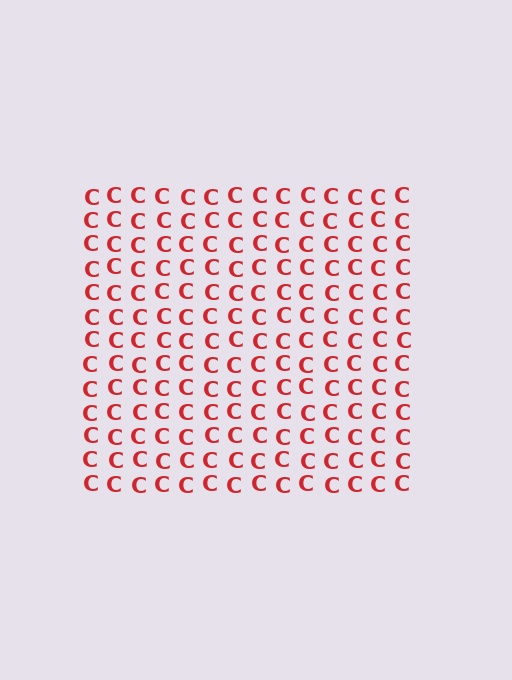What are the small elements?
The small elements are letter C's.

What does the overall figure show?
The overall figure shows a square.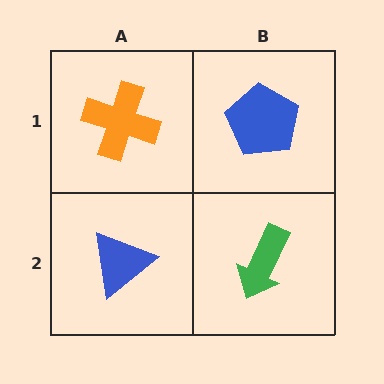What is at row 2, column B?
A green arrow.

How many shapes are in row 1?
2 shapes.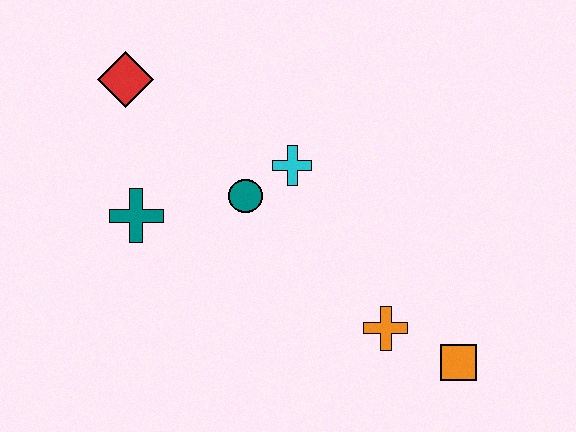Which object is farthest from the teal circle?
The orange square is farthest from the teal circle.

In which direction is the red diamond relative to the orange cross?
The red diamond is to the left of the orange cross.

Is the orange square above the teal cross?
No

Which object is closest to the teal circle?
The cyan cross is closest to the teal circle.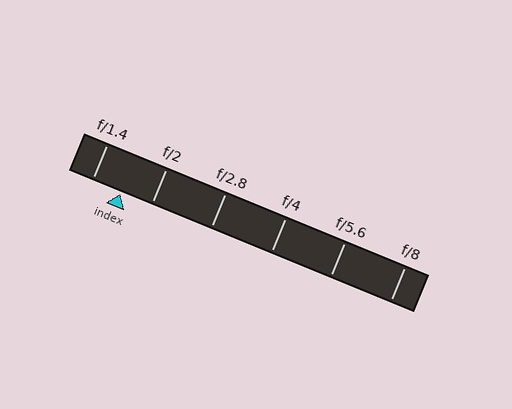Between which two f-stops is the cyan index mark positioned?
The index mark is between f/1.4 and f/2.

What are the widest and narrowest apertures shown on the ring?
The widest aperture shown is f/1.4 and the narrowest is f/8.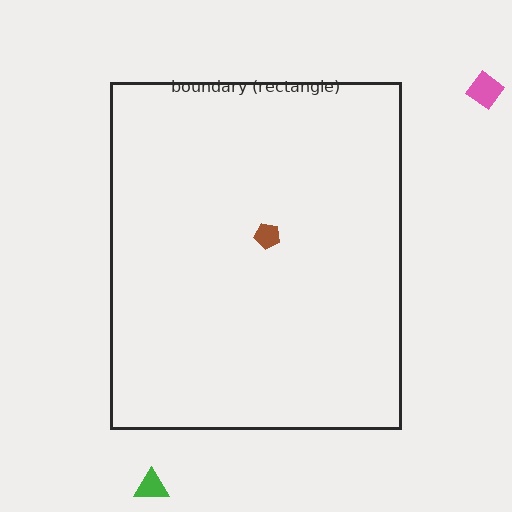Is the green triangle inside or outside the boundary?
Outside.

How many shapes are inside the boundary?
1 inside, 2 outside.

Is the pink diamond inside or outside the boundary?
Outside.